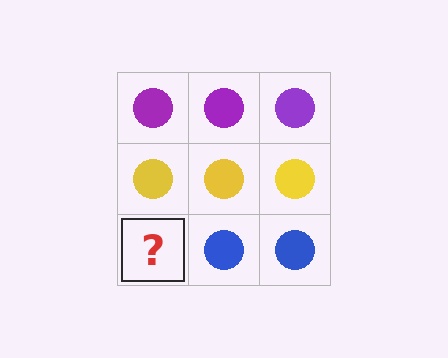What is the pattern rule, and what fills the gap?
The rule is that each row has a consistent color. The gap should be filled with a blue circle.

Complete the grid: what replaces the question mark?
The question mark should be replaced with a blue circle.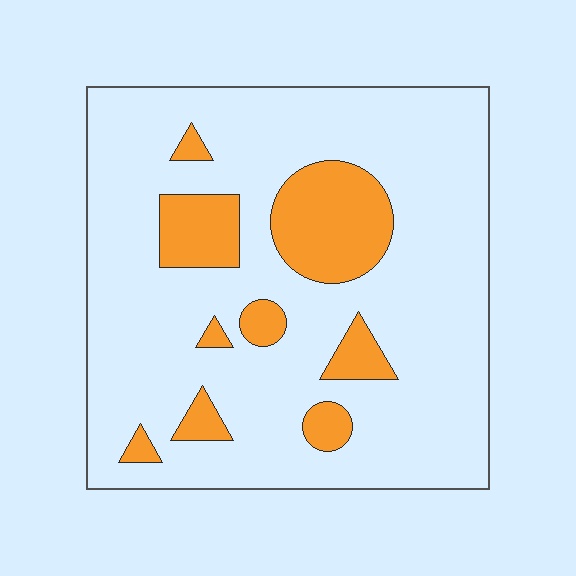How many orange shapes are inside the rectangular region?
9.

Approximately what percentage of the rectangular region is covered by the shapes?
Approximately 20%.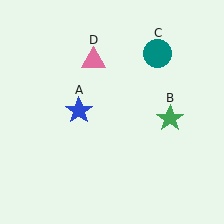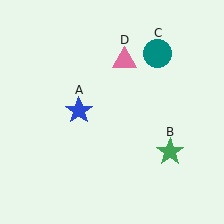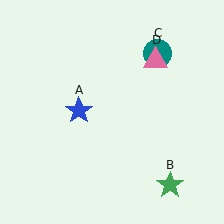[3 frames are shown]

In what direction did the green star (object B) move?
The green star (object B) moved down.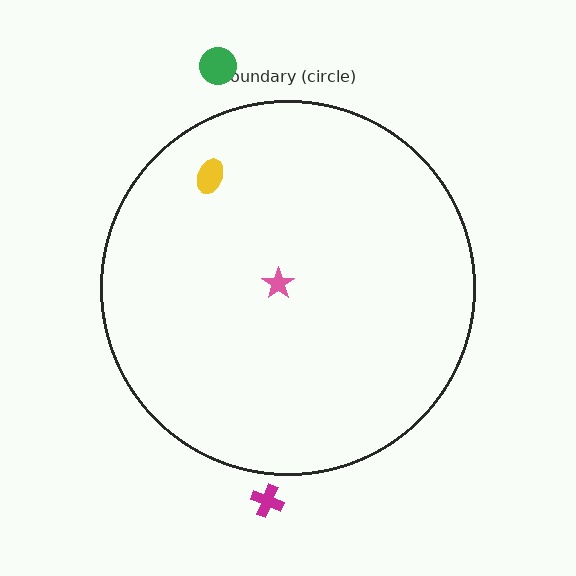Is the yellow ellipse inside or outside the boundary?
Inside.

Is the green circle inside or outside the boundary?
Outside.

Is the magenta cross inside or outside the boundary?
Outside.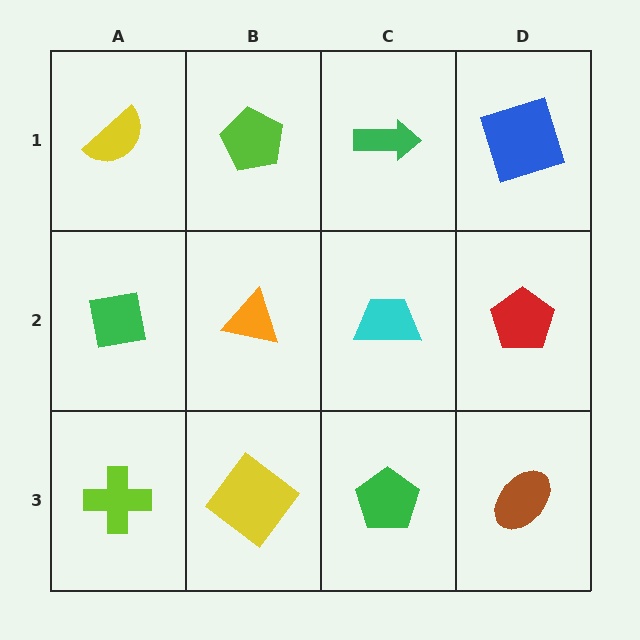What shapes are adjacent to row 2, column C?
A green arrow (row 1, column C), a green pentagon (row 3, column C), an orange triangle (row 2, column B), a red pentagon (row 2, column D).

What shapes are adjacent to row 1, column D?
A red pentagon (row 2, column D), a green arrow (row 1, column C).